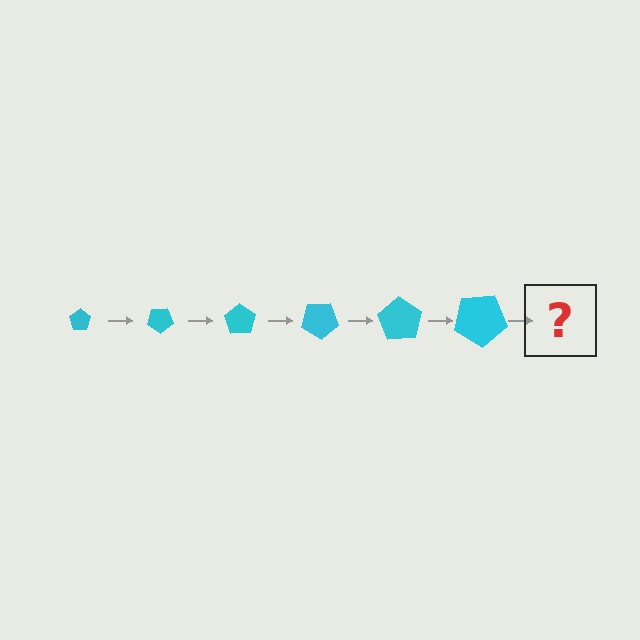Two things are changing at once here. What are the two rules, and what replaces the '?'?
The two rules are that the pentagon grows larger each step and it rotates 35 degrees each step. The '?' should be a pentagon, larger than the previous one and rotated 210 degrees from the start.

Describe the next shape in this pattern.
It should be a pentagon, larger than the previous one and rotated 210 degrees from the start.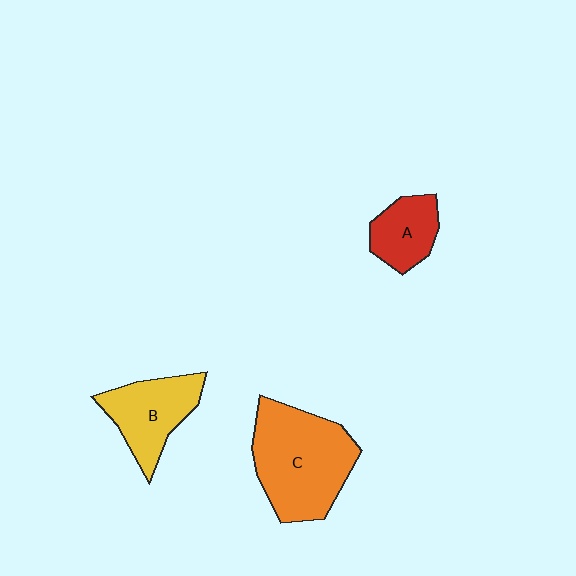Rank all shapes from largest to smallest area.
From largest to smallest: C (orange), B (yellow), A (red).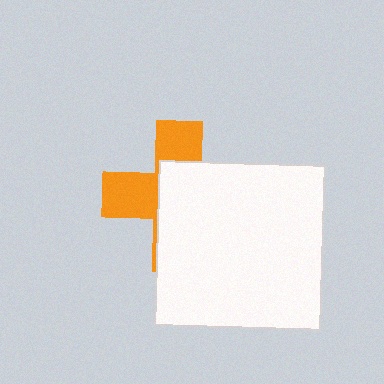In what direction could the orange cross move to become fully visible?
The orange cross could move left. That would shift it out from behind the white square entirely.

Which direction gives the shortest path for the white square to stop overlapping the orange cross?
Moving right gives the shortest separation.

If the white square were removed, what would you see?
You would see the complete orange cross.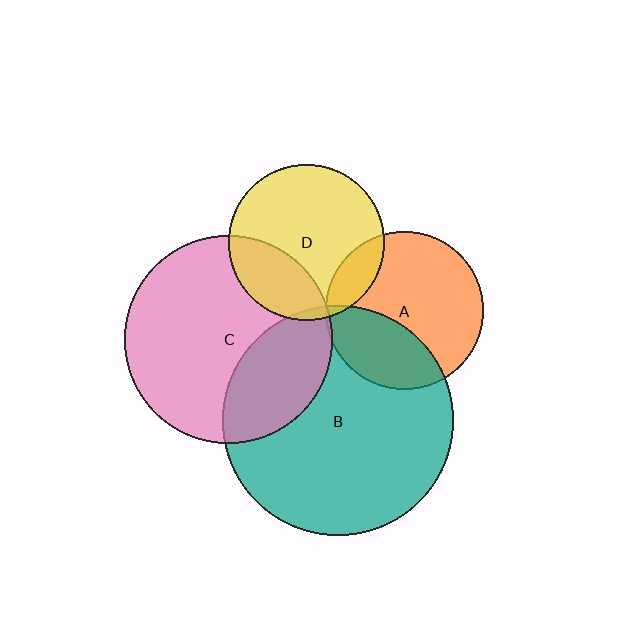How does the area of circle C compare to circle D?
Approximately 1.8 times.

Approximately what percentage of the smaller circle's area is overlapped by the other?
Approximately 30%.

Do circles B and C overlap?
Yes.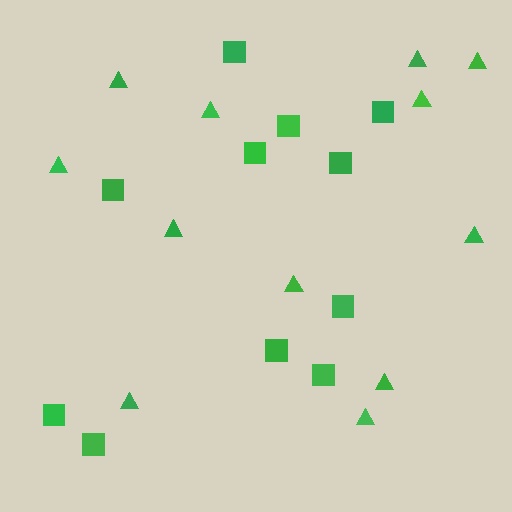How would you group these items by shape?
There are 2 groups: one group of squares (11) and one group of triangles (12).